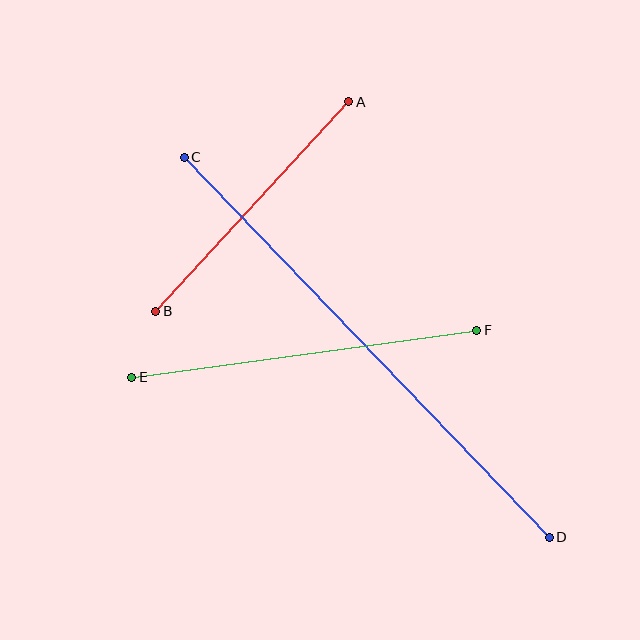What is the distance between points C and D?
The distance is approximately 527 pixels.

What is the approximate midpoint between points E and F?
The midpoint is at approximately (304, 354) pixels.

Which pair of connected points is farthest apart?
Points C and D are farthest apart.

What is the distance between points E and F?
The distance is approximately 348 pixels.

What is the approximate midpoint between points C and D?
The midpoint is at approximately (367, 347) pixels.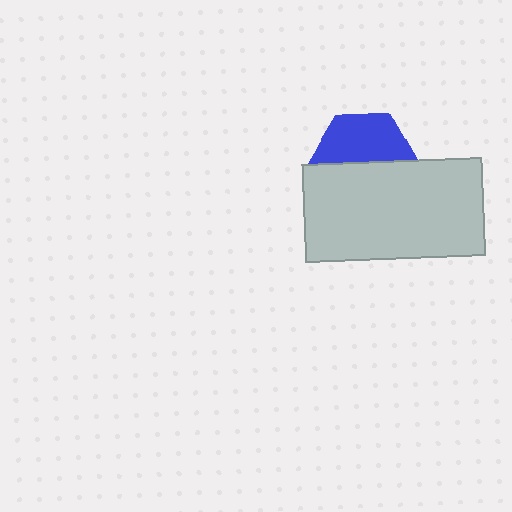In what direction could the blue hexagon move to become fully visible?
The blue hexagon could move up. That would shift it out from behind the light gray rectangle entirely.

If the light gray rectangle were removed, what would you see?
You would see the complete blue hexagon.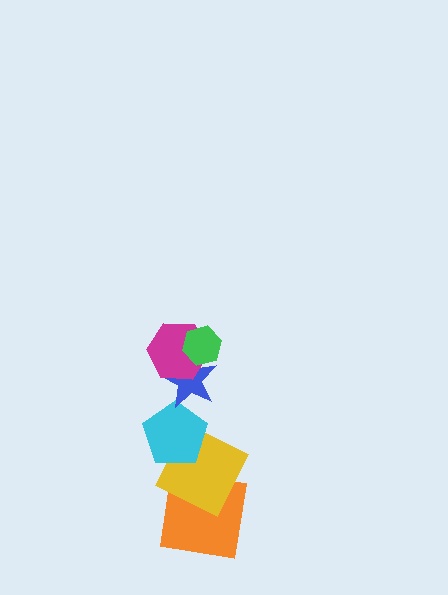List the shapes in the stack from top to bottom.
From top to bottom: the green hexagon, the magenta hexagon, the blue star, the cyan pentagon, the yellow square, the orange square.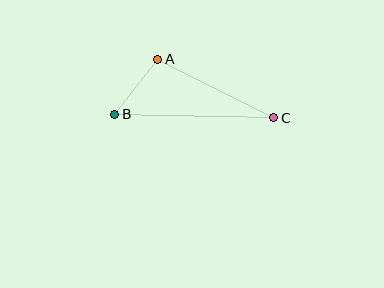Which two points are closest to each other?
Points A and B are closest to each other.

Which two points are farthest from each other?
Points B and C are farthest from each other.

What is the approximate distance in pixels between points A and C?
The distance between A and C is approximately 130 pixels.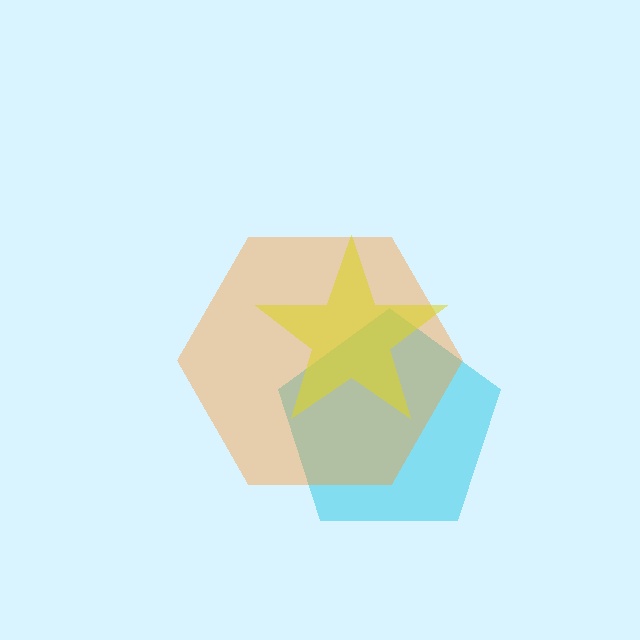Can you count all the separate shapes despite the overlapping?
Yes, there are 3 separate shapes.